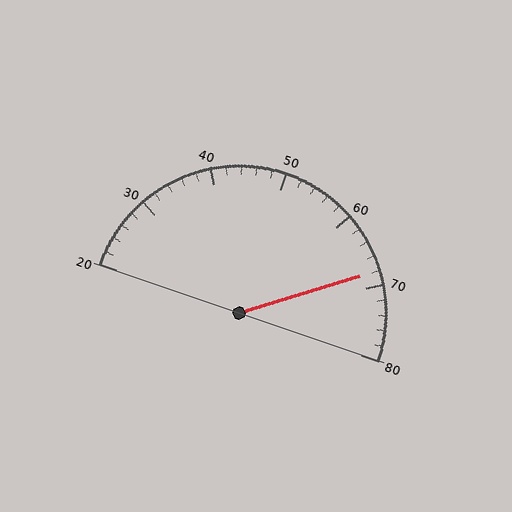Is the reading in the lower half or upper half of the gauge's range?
The reading is in the upper half of the range (20 to 80).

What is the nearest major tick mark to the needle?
The nearest major tick mark is 70.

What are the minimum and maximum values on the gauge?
The gauge ranges from 20 to 80.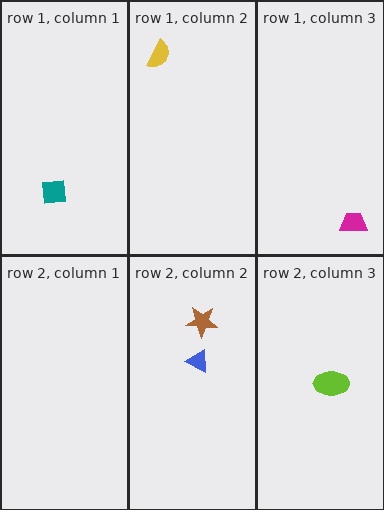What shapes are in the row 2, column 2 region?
The blue triangle, the brown star.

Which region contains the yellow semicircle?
The row 1, column 2 region.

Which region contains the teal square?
The row 1, column 1 region.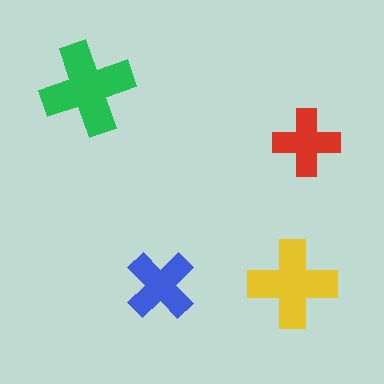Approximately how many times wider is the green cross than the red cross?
About 1.5 times wider.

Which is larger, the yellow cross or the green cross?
The green one.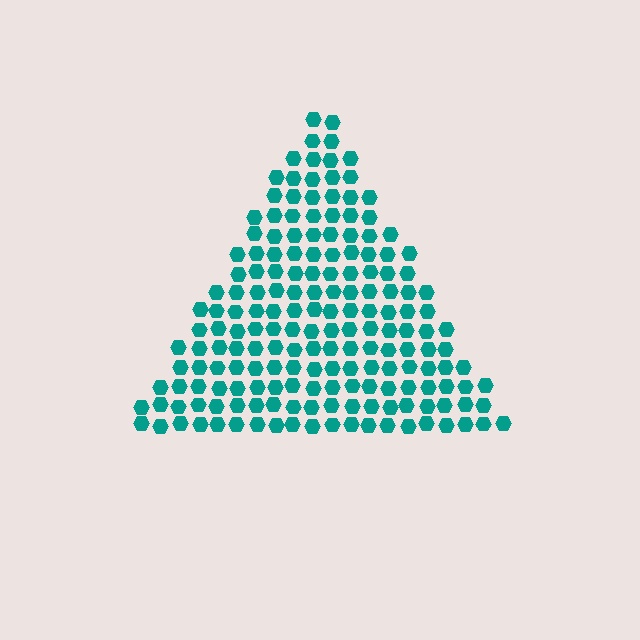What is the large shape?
The large shape is a triangle.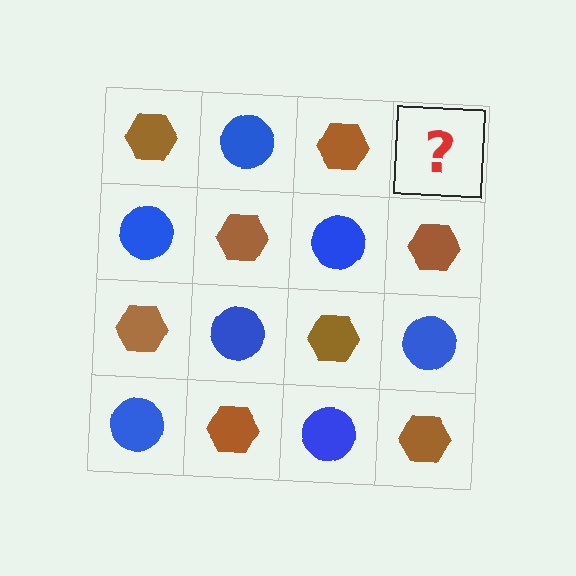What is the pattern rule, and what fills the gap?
The rule is that it alternates brown hexagon and blue circle in a checkerboard pattern. The gap should be filled with a blue circle.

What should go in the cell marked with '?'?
The missing cell should contain a blue circle.